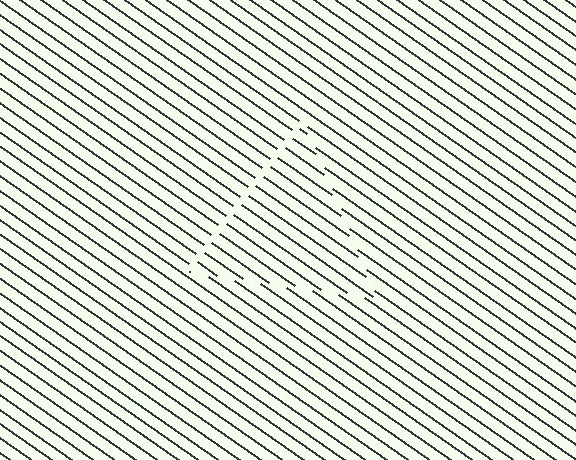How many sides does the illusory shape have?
3 sides — the line-ends trace a triangle.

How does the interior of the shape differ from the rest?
The interior of the shape contains the same grating, shifted by half a period — the contour is defined by the phase discontinuity where line-ends from the inner and outer gratings abut.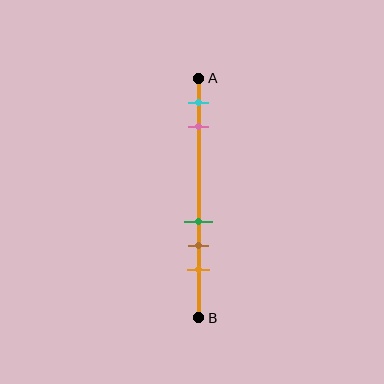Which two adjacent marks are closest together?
The green and brown marks are the closest adjacent pair.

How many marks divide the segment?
There are 5 marks dividing the segment.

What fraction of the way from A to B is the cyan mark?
The cyan mark is approximately 10% (0.1) of the way from A to B.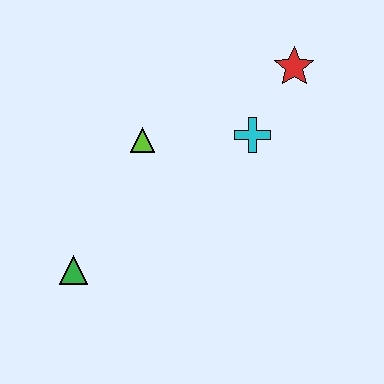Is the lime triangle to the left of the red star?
Yes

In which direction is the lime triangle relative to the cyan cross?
The lime triangle is to the left of the cyan cross.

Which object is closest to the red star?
The cyan cross is closest to the red star.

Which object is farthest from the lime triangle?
The red star is farthest from the lime triangle.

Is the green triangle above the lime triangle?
No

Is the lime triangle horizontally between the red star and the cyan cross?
No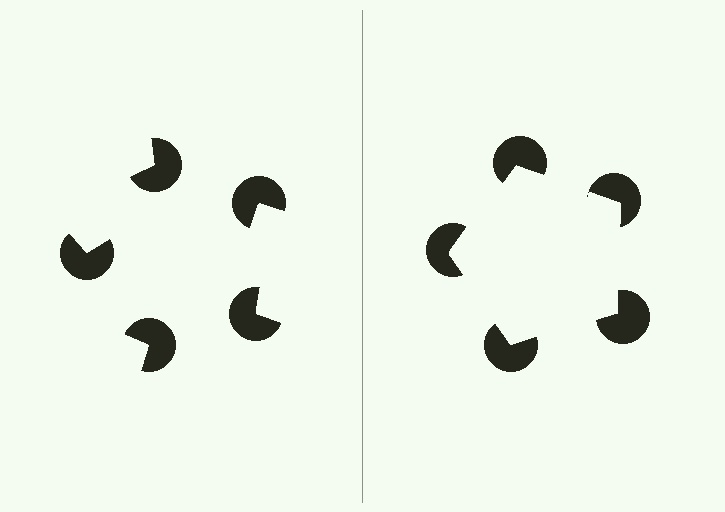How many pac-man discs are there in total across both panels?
10 — 5 on each side.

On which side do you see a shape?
An illusory pentagon appears on the right side. On the left side the wedge cuts are rotated, so no coherent shape forms.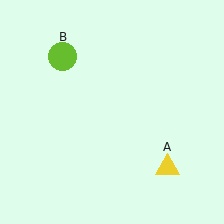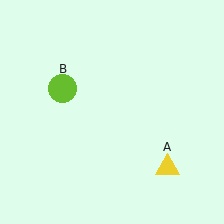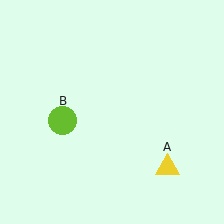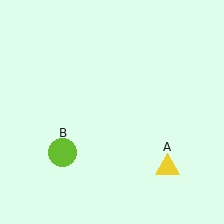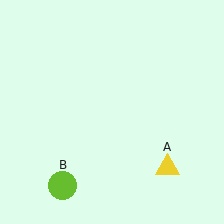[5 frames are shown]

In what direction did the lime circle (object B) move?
The lime circle (object B) moved down.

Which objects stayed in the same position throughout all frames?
Yellow triangle (object A) remained stationary.